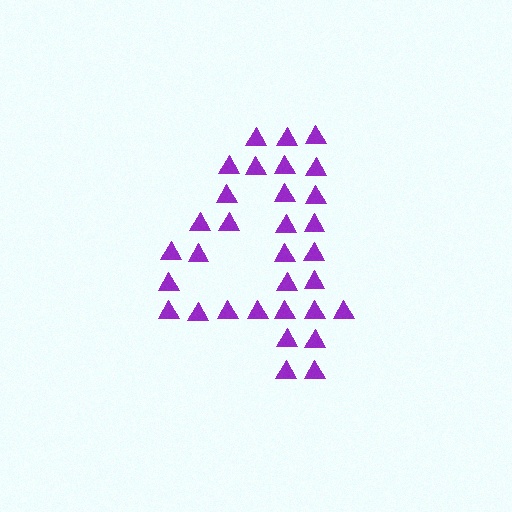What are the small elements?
The small elements are triangles.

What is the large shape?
The large shape is the digit 4.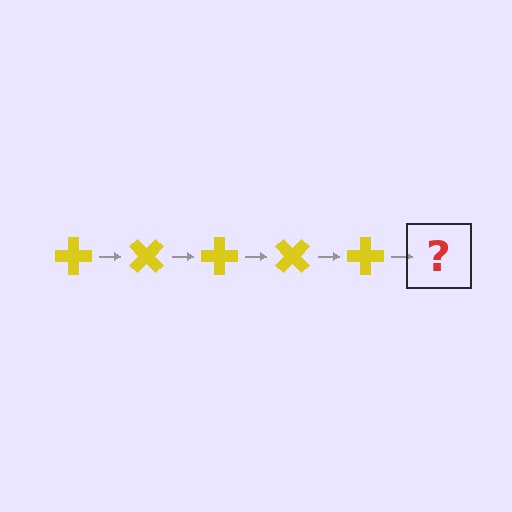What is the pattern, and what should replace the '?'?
The pattern is that the cross rotates 45 degrees each step. The '?' should be a yellow cross rotated 225 degrees.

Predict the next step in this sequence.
The next step is a yellow cross rotated 225 degrees.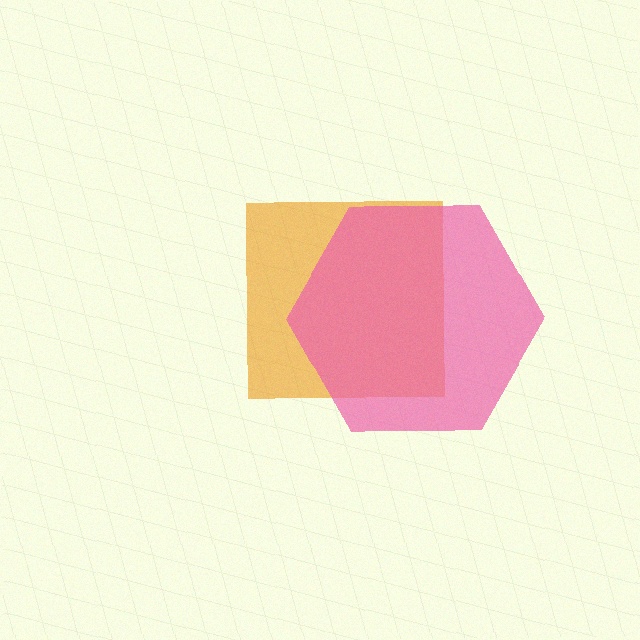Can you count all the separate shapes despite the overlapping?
Yes, there are 2 separate shapes.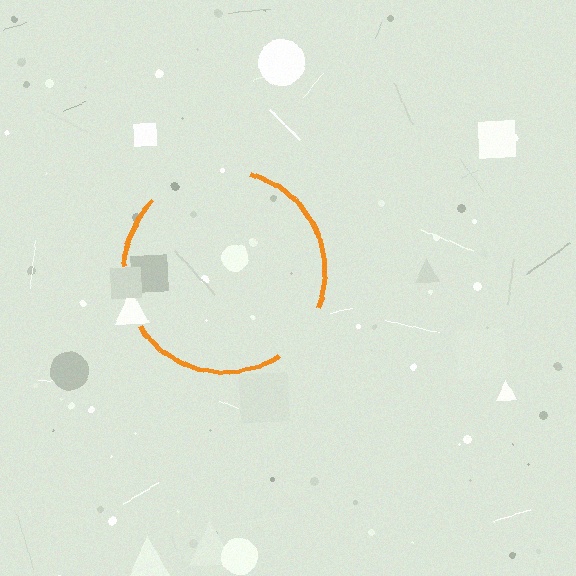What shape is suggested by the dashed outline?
The dashed outline suggests a circle.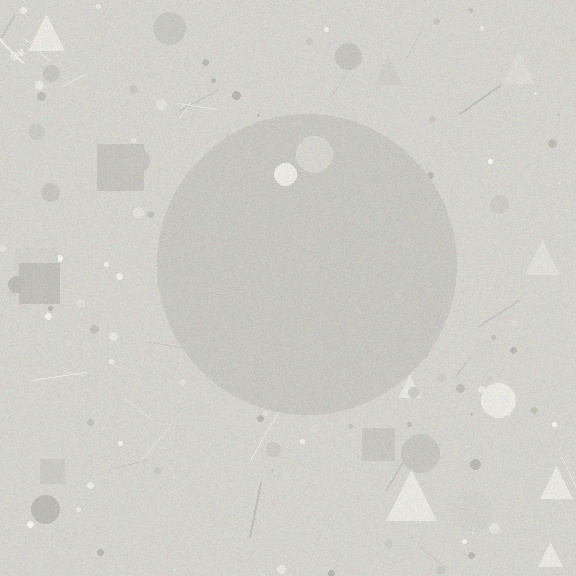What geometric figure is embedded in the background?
A circle is embedded in the background.